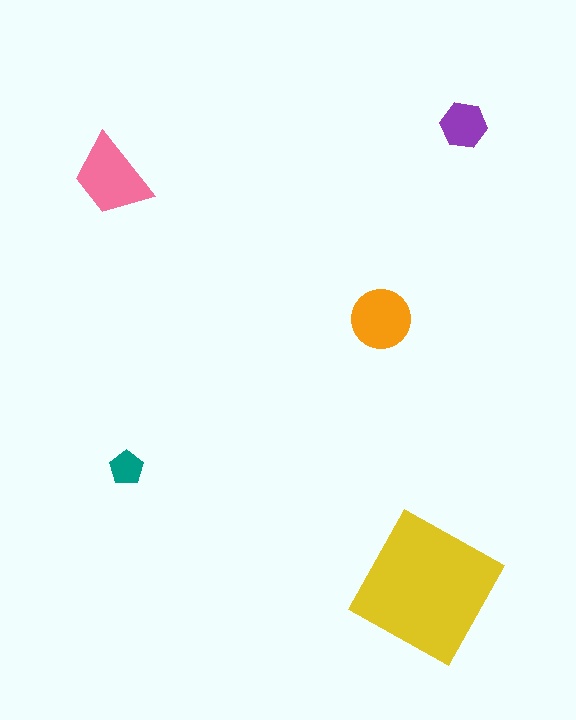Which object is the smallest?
The teal pentagon.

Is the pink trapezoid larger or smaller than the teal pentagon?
Larger.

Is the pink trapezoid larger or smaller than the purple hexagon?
Larger.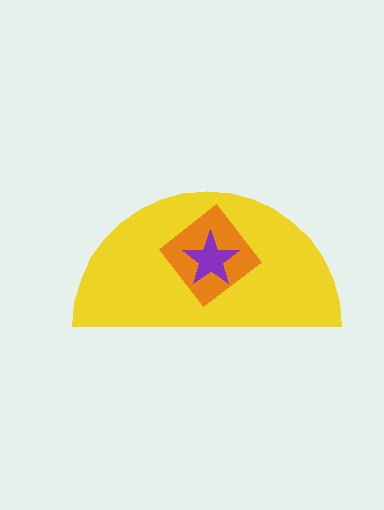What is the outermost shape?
The yellow semicircle.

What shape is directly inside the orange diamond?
The purple star.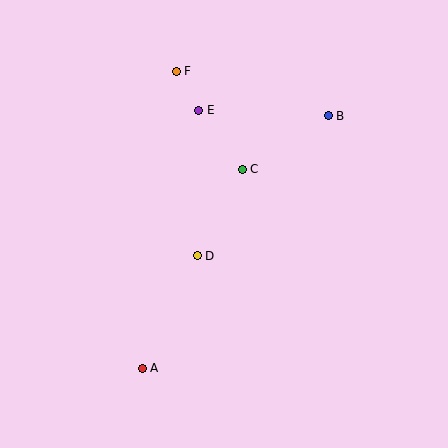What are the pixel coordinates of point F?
Point F is at (176, 71).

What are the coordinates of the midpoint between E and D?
The midpoint between E and D is at (198, 183).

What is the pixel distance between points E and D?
The distance between E and D is 146 pixels.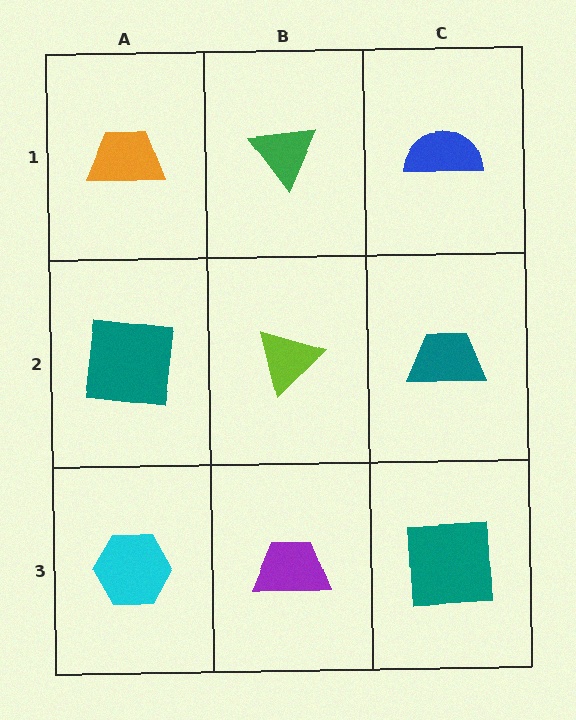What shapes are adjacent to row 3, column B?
A lime triangle (row 2, column B), a cyan hexagon (row 3, column A), a teal square (row 3, column C).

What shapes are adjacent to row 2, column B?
A green triangle (row 1, column B), a purple trapezoid (row 3, column B), a teal square (row 2, column A), a teal trapezoid (row 2, column C).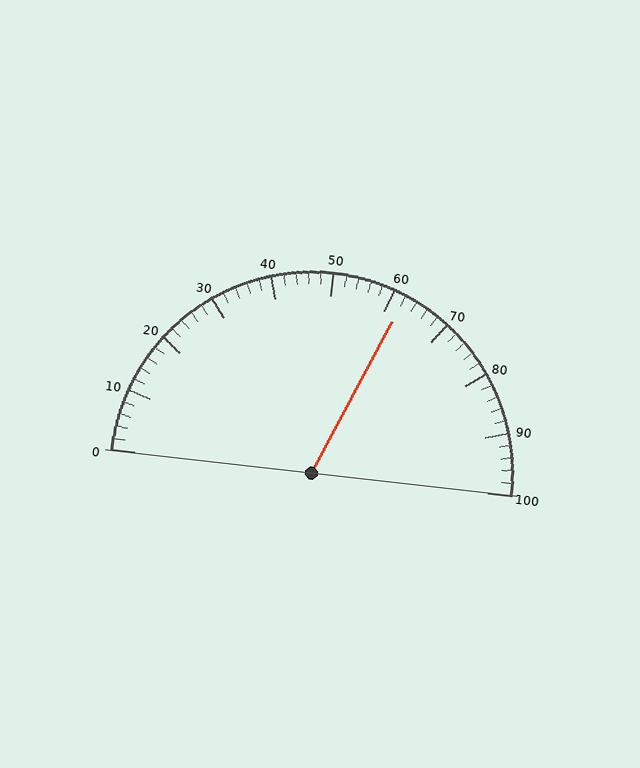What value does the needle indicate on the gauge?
The needle indicates approximately 62.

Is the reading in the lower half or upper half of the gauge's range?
The reading is in the upper half of the range (0 to 100).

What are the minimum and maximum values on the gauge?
The gauge ranges from 0 to 100.